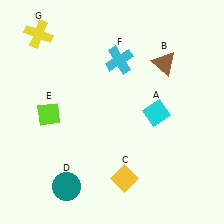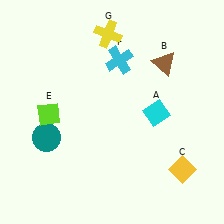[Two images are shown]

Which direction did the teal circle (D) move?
The teal circle (D) moved up.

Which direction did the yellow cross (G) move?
The yellow cross (G) moved right.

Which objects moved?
The objects that moved are: the yellow diamond (C), the teal circle (D), the yellow cross (G).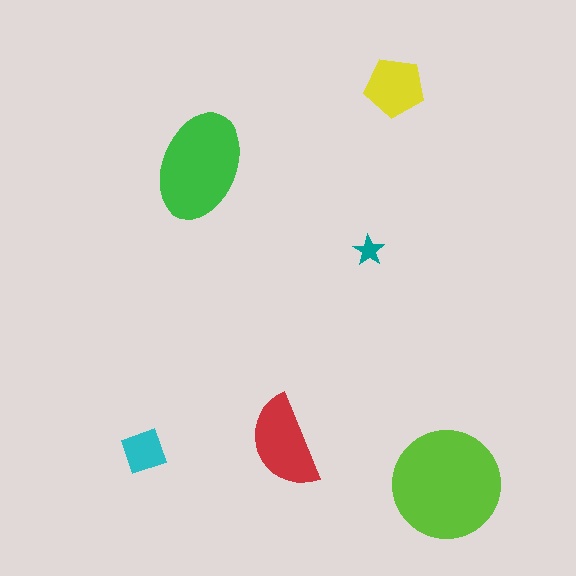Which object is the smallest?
The teal star.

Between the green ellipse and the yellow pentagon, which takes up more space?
The green ellipse.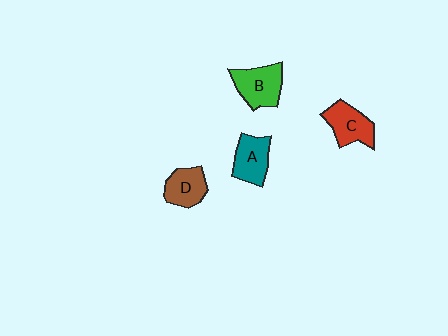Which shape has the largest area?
Shape B (green).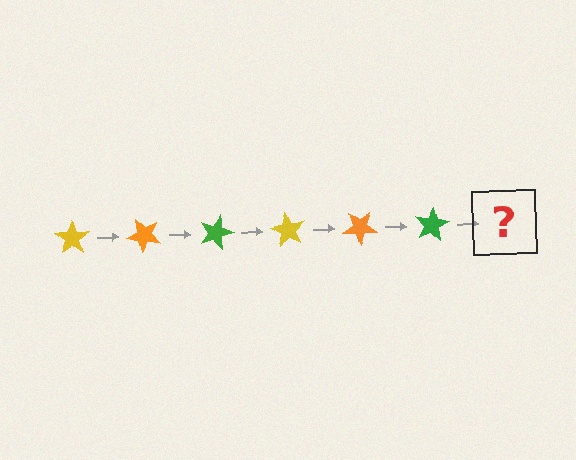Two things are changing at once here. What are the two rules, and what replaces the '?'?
The two rules are that it rotates 45 degrees each step and the color cycles through yellow, orange, and green. The '?' should be a yellow star, rotated 270 degrees from the start.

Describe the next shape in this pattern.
It should be a yellow star, rotated 270 degrees from the start.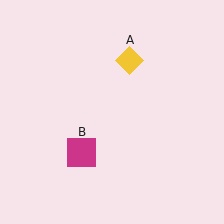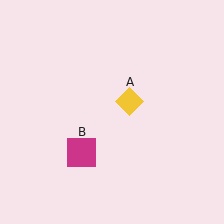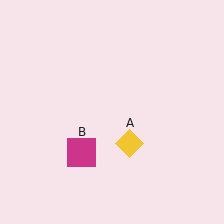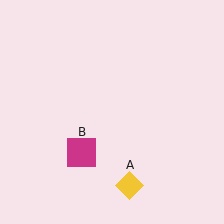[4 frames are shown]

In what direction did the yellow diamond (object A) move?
The yellow diamond (object A) moved down.